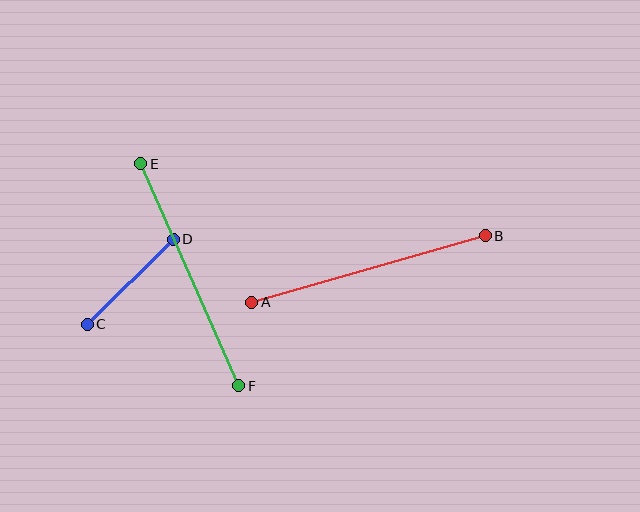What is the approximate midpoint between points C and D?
The midpoint is at approximately (130, 282) pixels.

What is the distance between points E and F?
The distance is approximately 243 pixels.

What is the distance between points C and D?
The distance is approximately 121 pixels.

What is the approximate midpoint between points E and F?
The midpoint is at approximately (190, 275) pixels.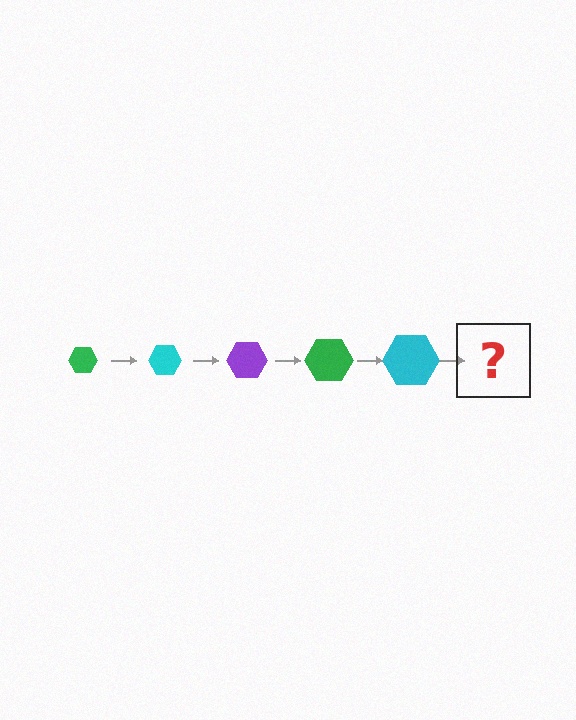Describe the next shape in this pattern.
It should be a purple hexagon, larger than the previous one.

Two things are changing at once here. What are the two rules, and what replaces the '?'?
The two rules are that the hexagon grows larger each step and the color cycles through green, cyan, and purple. The '?' should be a purple hexagon, larger than the previous one.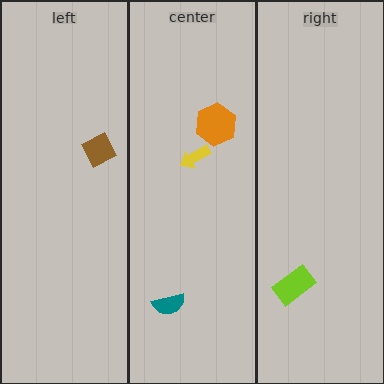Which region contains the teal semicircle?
The center region.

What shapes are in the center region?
The yellow arrow, the teal semicircle, the orange hexagon.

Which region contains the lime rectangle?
The right region.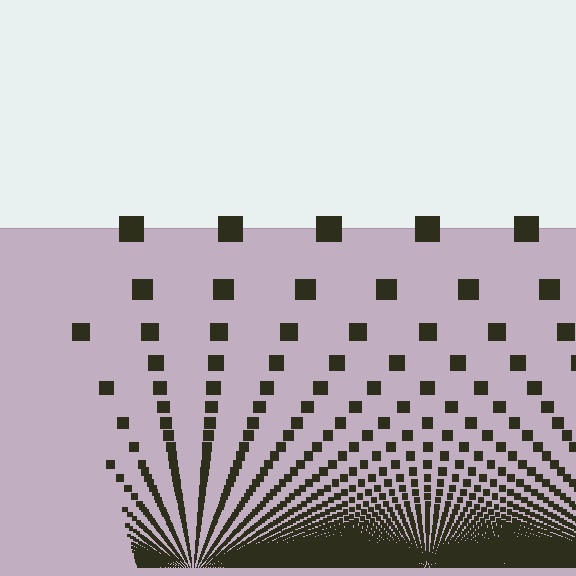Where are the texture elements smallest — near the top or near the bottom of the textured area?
Near the bottom.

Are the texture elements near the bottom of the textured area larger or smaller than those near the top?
Smaller. The gradient is inverted — elements near the bottom are smaller and denser.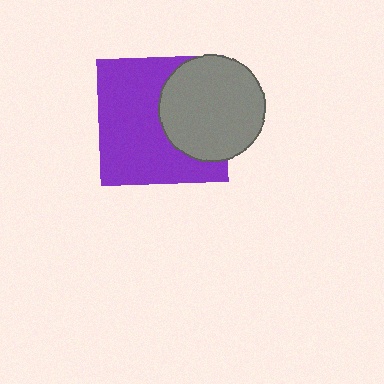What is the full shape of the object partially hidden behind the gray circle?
The partially hidden object is a purple square.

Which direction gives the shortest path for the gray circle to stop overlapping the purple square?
Moving right gives the shortest separation.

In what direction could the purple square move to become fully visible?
The purple square could move left. That would shift it out from behind the gray circle entirely.